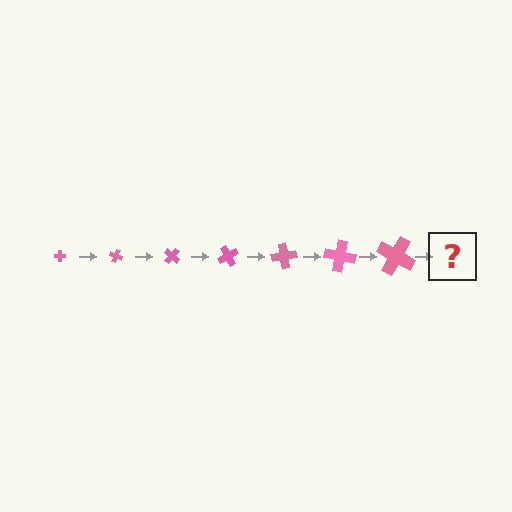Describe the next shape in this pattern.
It should be a cross, larger than the previous one and rotated 140 degrees from the start.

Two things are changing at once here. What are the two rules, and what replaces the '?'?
The two rules are that the cross grows larger each step and it rotates 20 degrees each step. The '?' should be a cross, larger than the previous one and rotated 140 degrees from the start.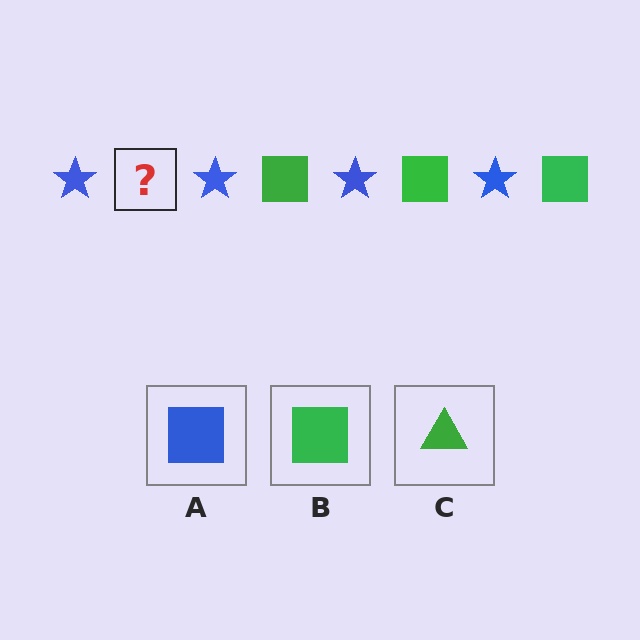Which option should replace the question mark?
Option B.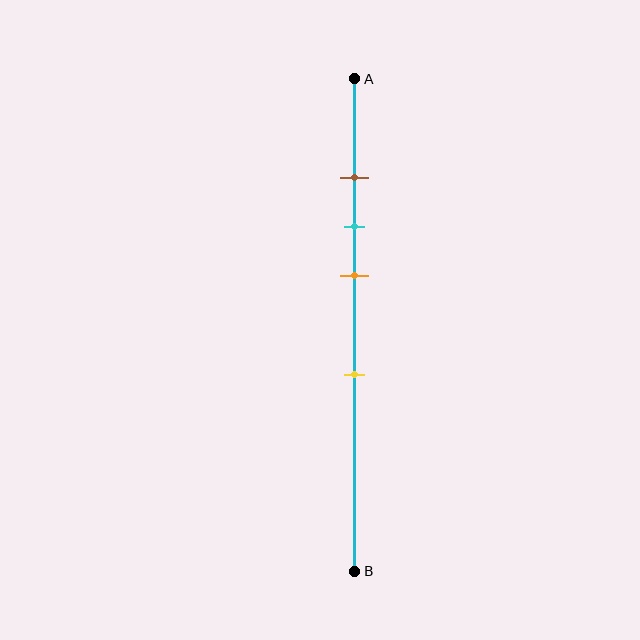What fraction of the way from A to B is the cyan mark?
The cyan mark is approximately 30% (0.3) of the way from A to B.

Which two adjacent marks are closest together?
The brown and cyan marks are the closest adjacent pair.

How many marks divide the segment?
There are 4 marks dividing the segment.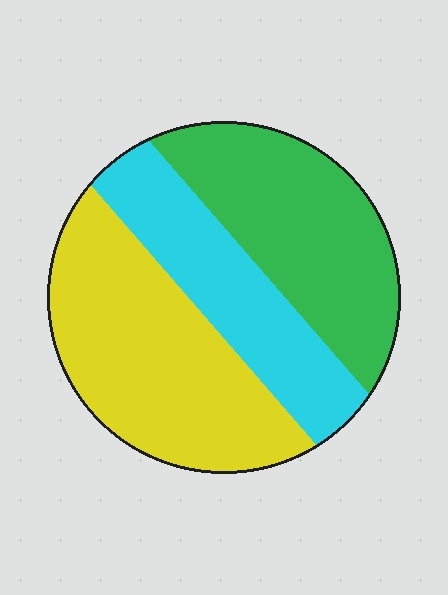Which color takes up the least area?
Cyan, at roughly 25%.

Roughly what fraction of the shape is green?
Green takes up between a third and a half of the shape.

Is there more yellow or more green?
Yellow.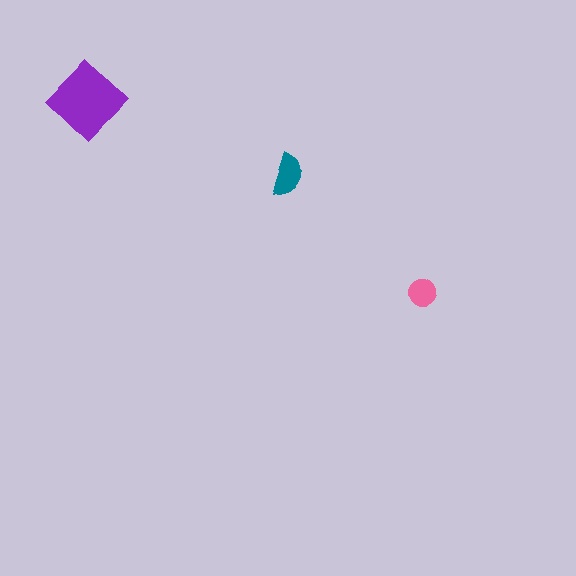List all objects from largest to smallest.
The purple diamond, the teal semicircle, the pink circle.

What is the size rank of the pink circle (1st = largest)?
3rd.